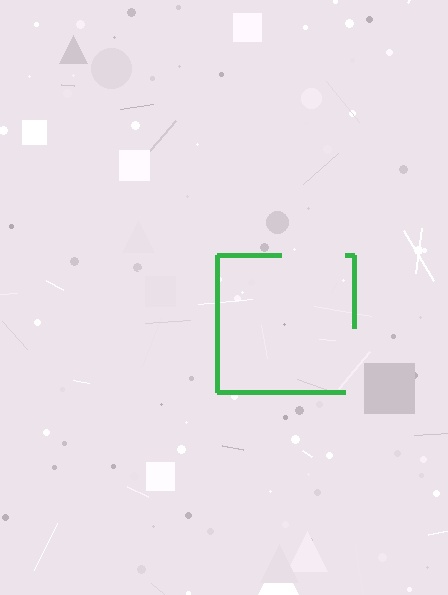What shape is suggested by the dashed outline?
The dashed outline suggests a square.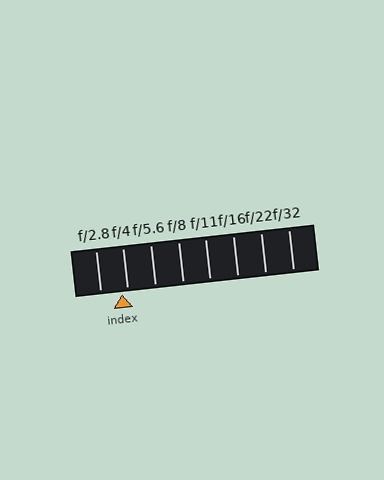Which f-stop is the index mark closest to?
The index mark is closest to f/4.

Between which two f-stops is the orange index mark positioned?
The index mark is between f/2.8 and f/4.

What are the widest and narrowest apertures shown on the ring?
The widest aperture shown is f/2.8 and the narrowest is f/32.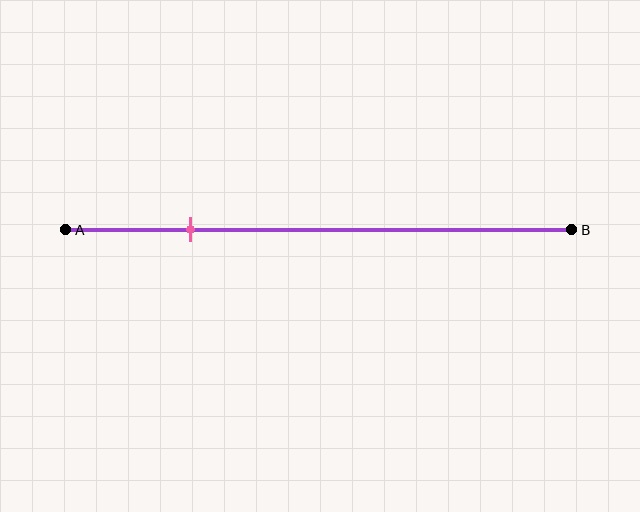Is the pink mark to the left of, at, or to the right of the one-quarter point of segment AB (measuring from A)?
The pink mark is approximately at the one-quarter point of segment AB.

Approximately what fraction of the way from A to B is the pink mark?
The pink mark is approximately 25% of the way from A to B.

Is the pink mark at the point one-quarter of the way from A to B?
Yes, the mark is approximately at the one-quarter point.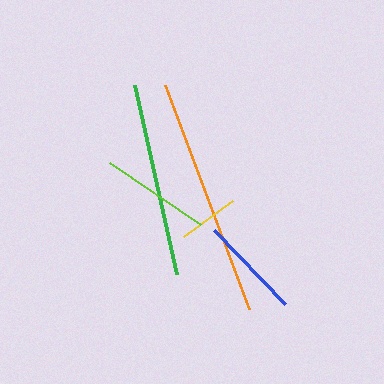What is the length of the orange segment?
The orange segment is approximately 239 pixels long.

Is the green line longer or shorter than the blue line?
The green line is longer than the blue line.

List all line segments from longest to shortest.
From longest to shortest: orange, green, lime, blue, yellow.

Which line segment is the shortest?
The yellow line is the shortest at approximately 61 pixels.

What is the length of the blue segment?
The blue segment is approximately 103 pixels long.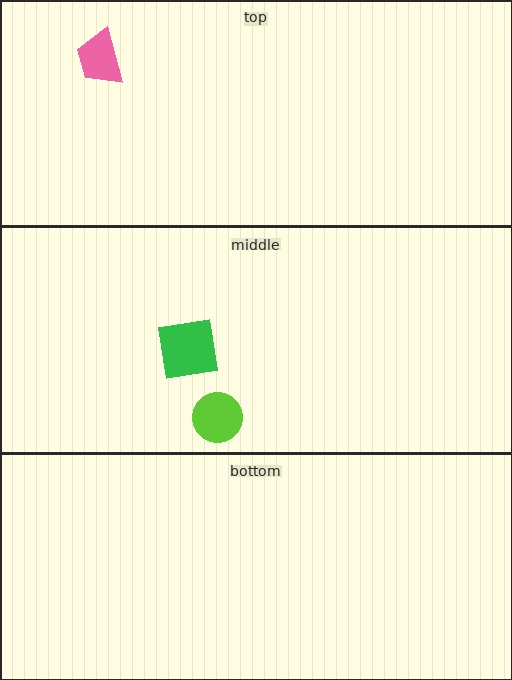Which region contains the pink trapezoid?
The top region.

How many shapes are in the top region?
1.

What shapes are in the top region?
The pink trapezoid.